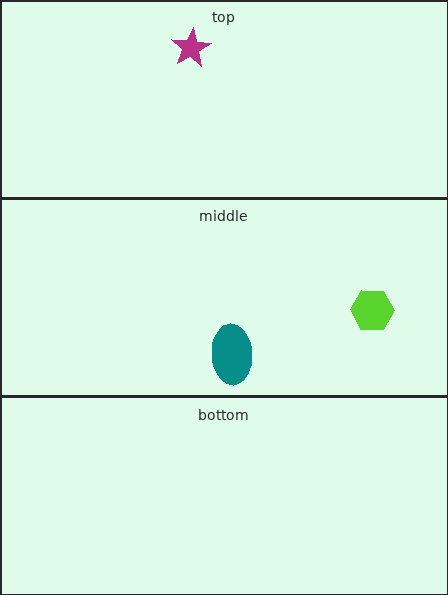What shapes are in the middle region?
The teal ellipse, the lime hexagon.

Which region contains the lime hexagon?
The middle region.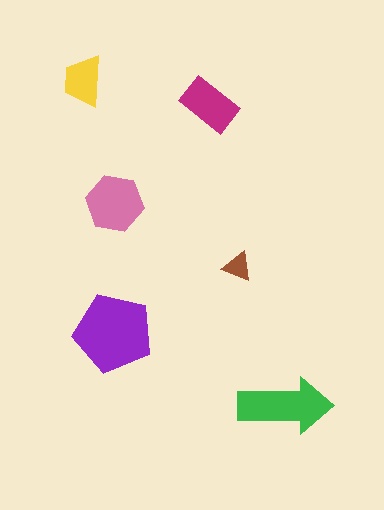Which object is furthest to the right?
The green arrow is rightmost.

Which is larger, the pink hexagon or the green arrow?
The green arrow.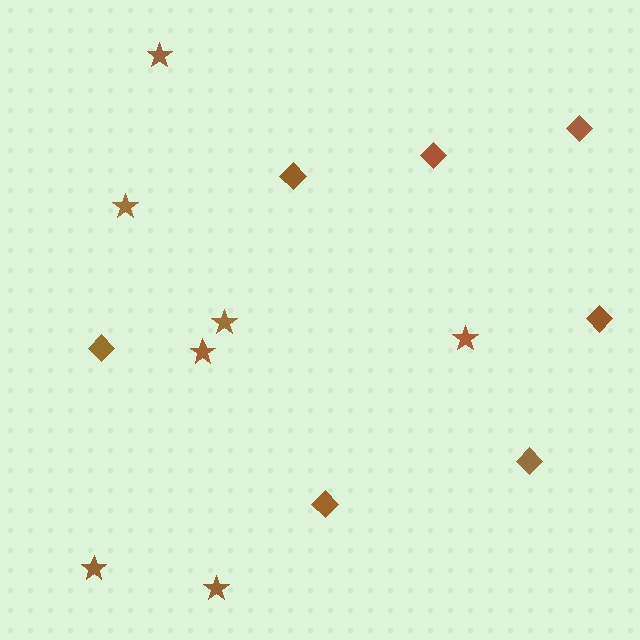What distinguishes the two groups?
There are 2 groups: one group of stars (7) and one group of diamonds (7).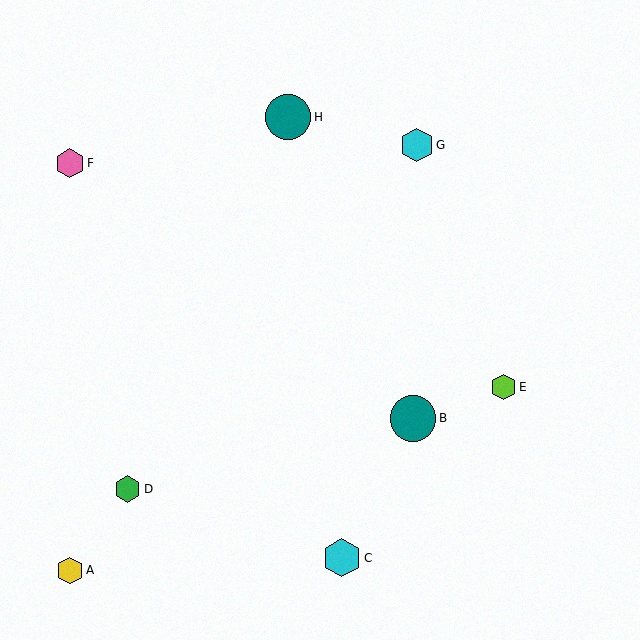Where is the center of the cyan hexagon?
The center of the cyan hexagon is at (342, 558).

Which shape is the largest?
The teal circle (labeled B) is the largest.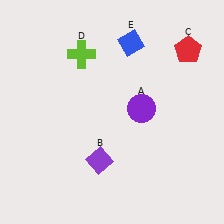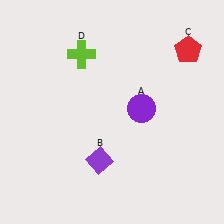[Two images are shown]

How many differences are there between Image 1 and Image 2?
There is 1 difference between the two images.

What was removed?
The blue diamond (E) was removed in Image 2.